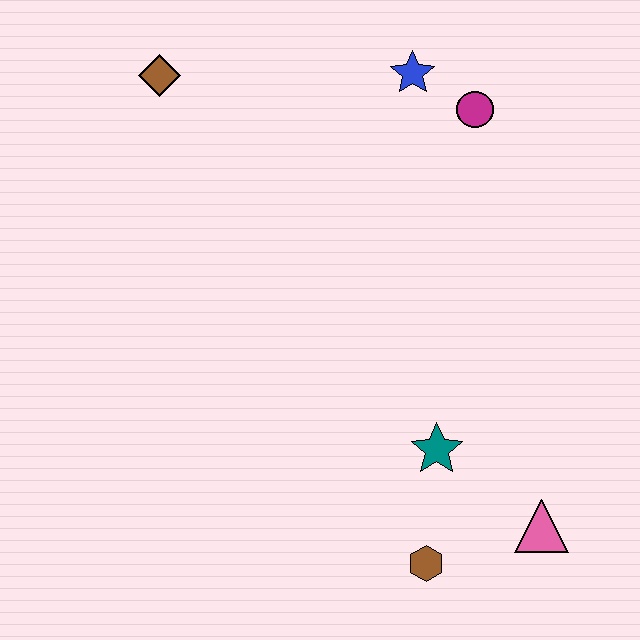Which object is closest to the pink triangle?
The brown hexagon is closest to the pink triangle.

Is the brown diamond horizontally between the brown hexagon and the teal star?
No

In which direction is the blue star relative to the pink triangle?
The blue star is above the pink triangle.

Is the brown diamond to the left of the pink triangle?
Yes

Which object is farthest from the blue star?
The brown hexagon is farthest from the blue star.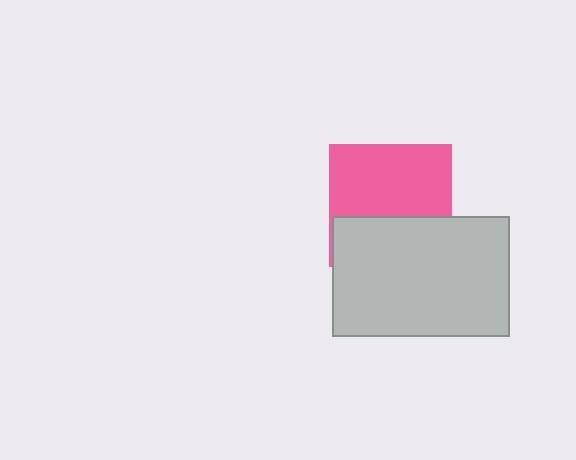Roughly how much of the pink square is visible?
About half of it is visible (roughly 59%).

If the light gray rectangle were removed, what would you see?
You would see the complete pink square.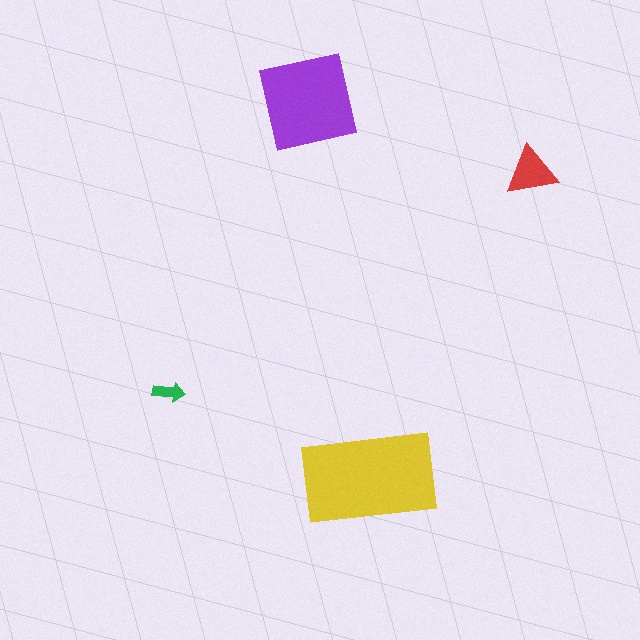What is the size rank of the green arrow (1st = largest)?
4th.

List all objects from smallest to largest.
The green arrow, the red triangle, the purple square, the yellow rectangle.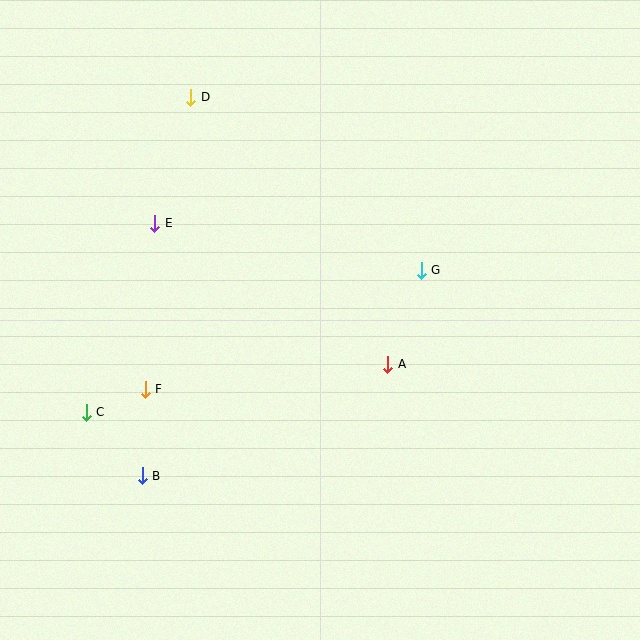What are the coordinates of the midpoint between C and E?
The midpoint between C and E is at (120, 318).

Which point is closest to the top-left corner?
Point D is closest to the top-left corner.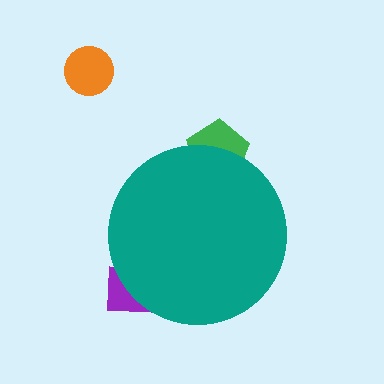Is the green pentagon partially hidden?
Yes, the green pentagon is partially hidden behind the teal circle.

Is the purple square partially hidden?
Yes, the purple square is partially hidden behind the teal circle.